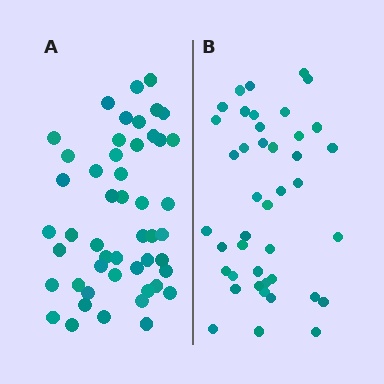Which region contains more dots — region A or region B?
Region A (the left region) has more dots.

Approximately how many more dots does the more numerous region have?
Region A has roughly 8 or so more dots than region B.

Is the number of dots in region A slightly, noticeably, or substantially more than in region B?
Region A has only slightly more — the two regions are fairly close. The ratio is roughly 1.2 to 1.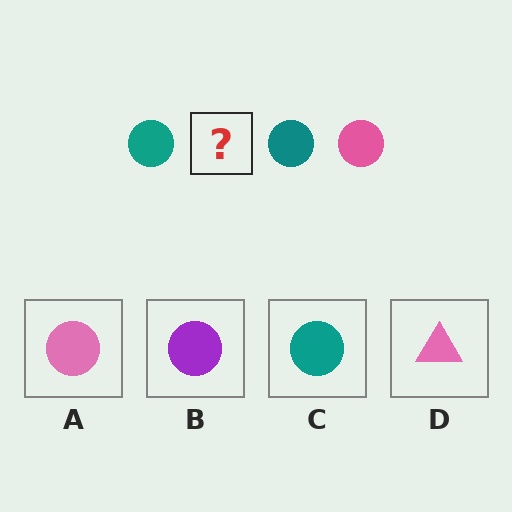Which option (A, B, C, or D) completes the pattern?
A.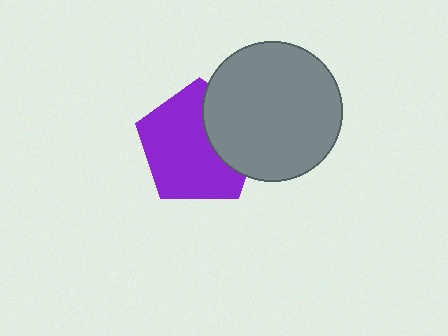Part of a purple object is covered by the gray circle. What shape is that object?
It is a pentagon.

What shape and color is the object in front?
The object in front is a gray circle.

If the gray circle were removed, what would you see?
You would see the complete purple pentagon.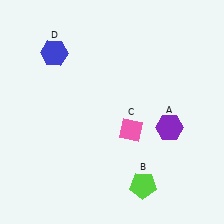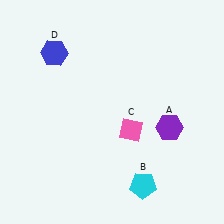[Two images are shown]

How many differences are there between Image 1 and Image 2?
There is 1 difference between the two images.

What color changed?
The pentagon (B) changed from lime in Image 1 to cyan in Image 2.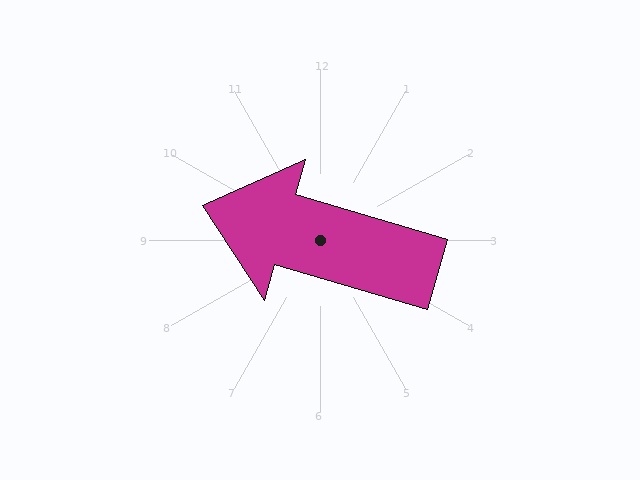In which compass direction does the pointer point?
West.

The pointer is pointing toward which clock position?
Roughly 10 o'clock.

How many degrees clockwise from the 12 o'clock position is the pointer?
Approximately 286 degrees.